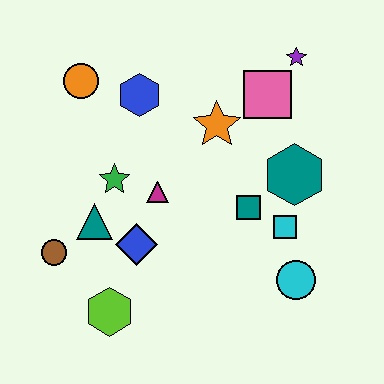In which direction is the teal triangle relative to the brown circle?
The teal triangle is to the right of the brown circle.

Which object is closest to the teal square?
The cyan square is closest to the teal square.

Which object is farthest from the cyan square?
The orange circle is farthest from the cyan square.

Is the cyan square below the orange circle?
Yes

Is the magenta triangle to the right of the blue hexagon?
Yes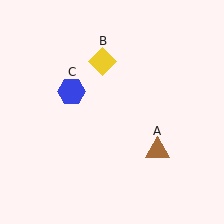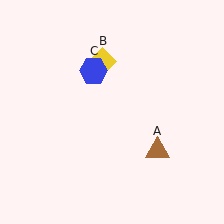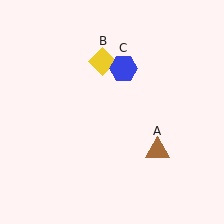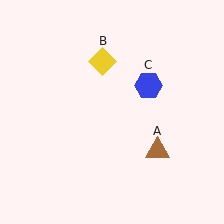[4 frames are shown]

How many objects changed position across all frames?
1 object changed position: blue hexagon (object C).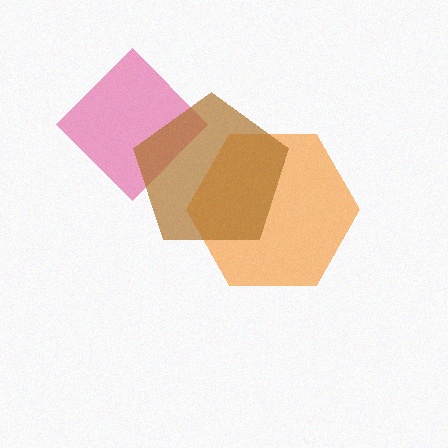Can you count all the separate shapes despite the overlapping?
Yes, there are 3 separate shapes.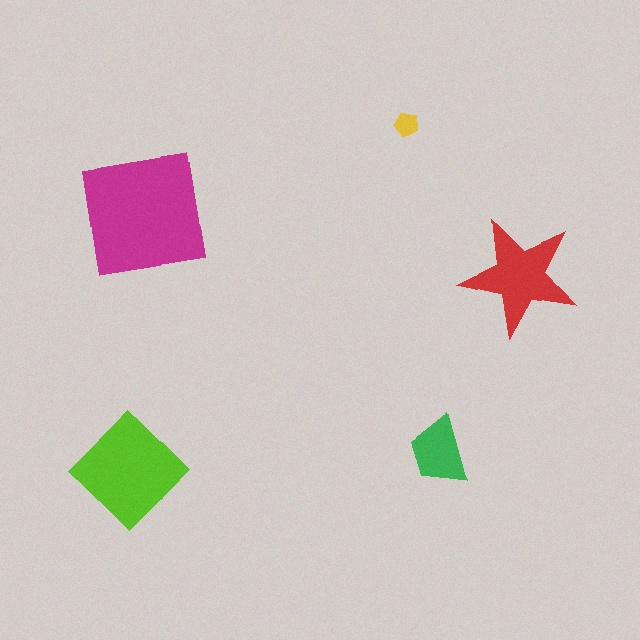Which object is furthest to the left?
The lime diamond is leftmost.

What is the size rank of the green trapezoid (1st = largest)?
4th.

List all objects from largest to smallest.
The magenta square, the lime diamond, the red star, the green trapezoid, the yellow pentagon.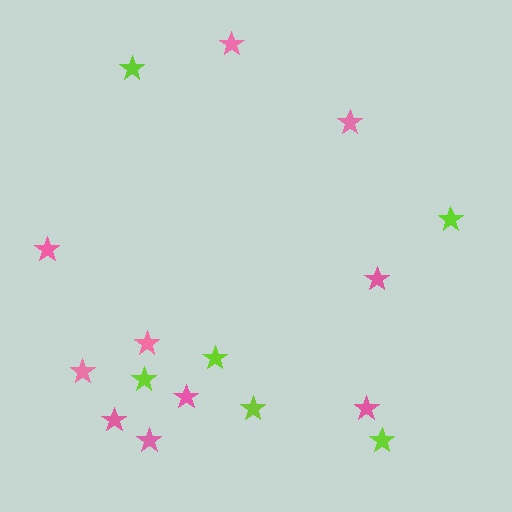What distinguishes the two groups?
There are 2 groups: one group of pink stars (10) and one group of lime stars (6).